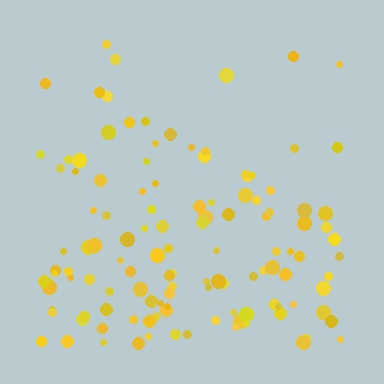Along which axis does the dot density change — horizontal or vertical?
Vertical.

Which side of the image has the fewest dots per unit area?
The top.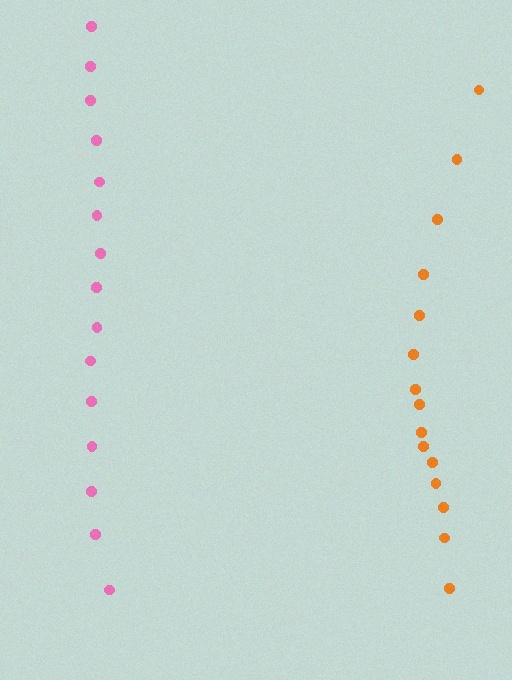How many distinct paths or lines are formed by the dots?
There are 2 distinct paths.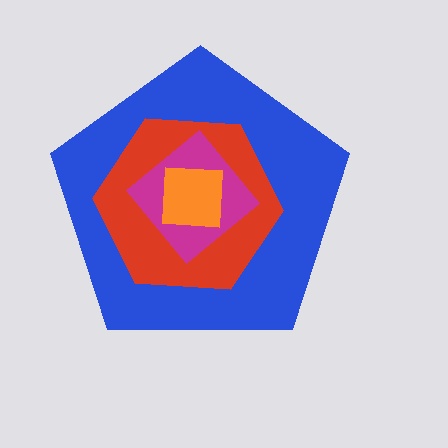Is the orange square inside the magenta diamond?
Yes.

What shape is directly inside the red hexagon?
The magenta diamond.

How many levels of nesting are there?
4.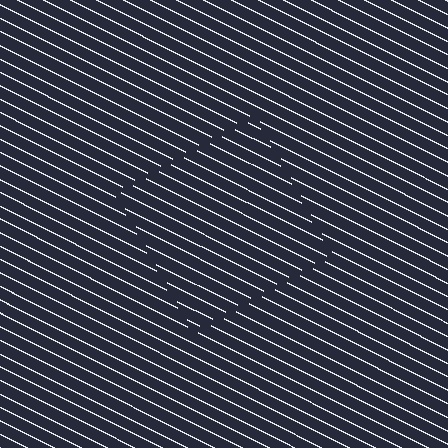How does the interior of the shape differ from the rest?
The interior of the shape contains the same grating, shifted by half a period — the contour is defined by the phase discontinuity where line-ends from the inner and outer gratings abut.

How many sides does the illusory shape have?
4 sides — the line-ends trace a square.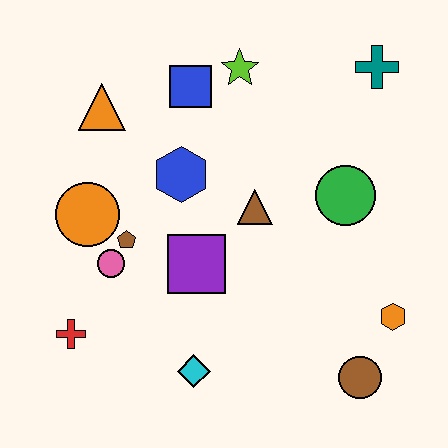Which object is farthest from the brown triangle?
The red cross is farthest from the brown triangle.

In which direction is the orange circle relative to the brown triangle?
The orange circle is to the left of the brown triangle.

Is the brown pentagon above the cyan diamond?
Yes